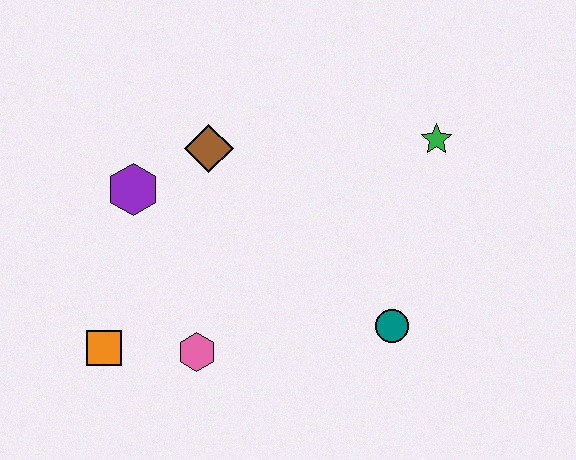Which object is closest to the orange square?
The pink hexagon is closest to the orange square.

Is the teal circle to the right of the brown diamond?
Yes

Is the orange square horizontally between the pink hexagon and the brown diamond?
No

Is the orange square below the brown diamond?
Yes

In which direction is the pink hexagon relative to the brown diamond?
The pink hexagon is below the brown diamond.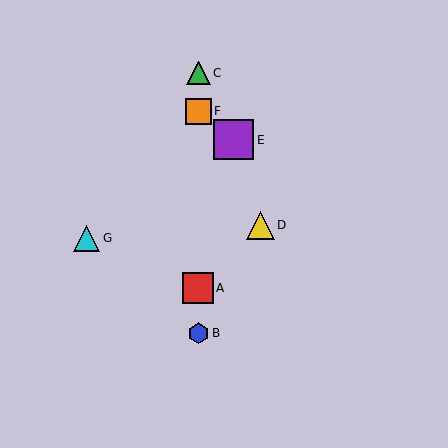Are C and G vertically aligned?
No, C is at x≈198 and G is at x≈87.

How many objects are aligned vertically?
4 objects (A, B, C, F) are aligned vertically.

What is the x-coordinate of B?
Object B is at x≈198.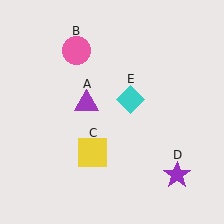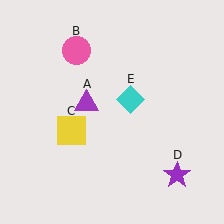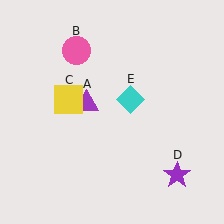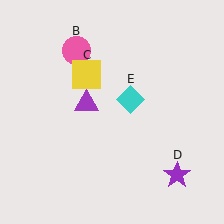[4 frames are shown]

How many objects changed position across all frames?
1 object changed position: yellow square (object C).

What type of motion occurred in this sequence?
The yellow square (object C) rotated clockwise around the center of the scene.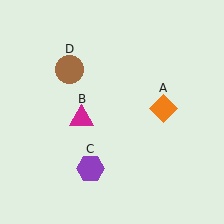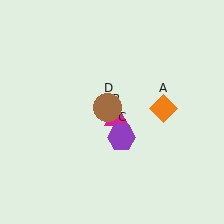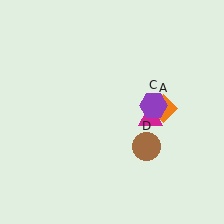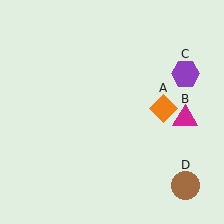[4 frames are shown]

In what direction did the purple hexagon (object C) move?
The purple hexagon (object C) moved up and to the right.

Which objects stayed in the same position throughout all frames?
Orange diamond (object A) remained stationary.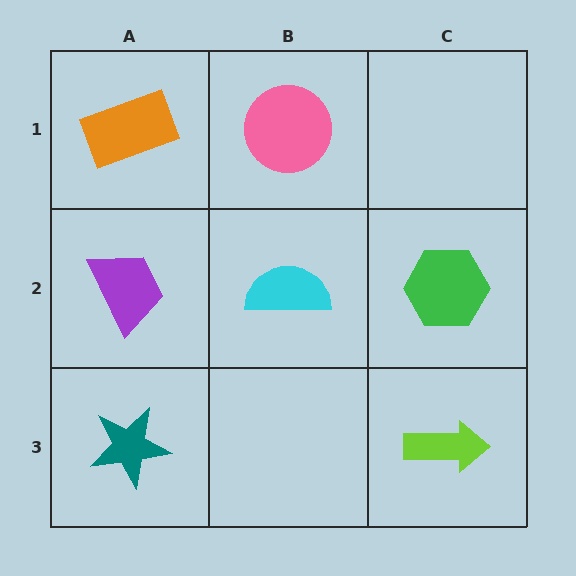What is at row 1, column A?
An orange rectangle.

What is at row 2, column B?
A cyan semicircle.